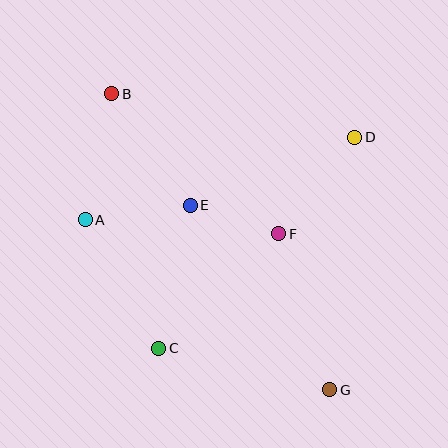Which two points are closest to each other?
Points E and F are closest to each other.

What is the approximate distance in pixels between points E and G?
The distance between E and G is approximately 232 pixels.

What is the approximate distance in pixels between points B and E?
The distance between B and E is approximately 136 pixels.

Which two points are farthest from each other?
Points B and G are farthest from each other.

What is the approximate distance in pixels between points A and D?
The distance between A and D is approximately 282 pixels.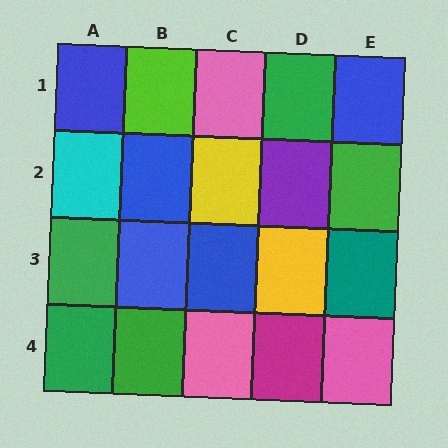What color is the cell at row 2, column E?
Green.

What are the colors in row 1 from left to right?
Blue, lime, pink, green, blue.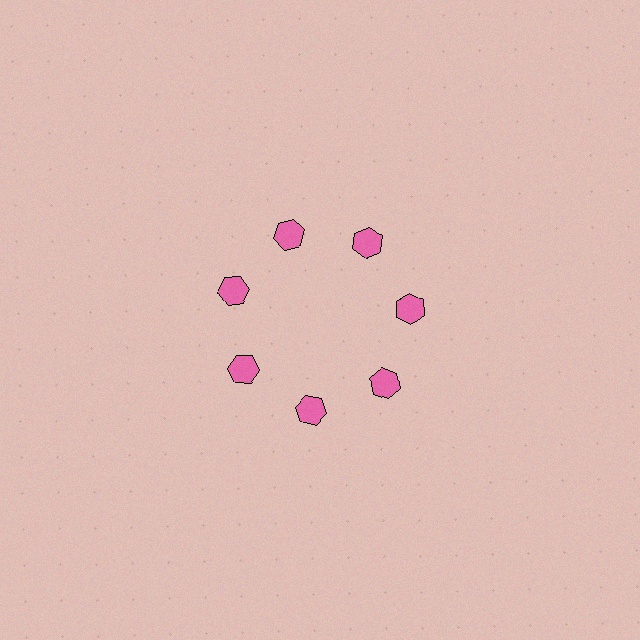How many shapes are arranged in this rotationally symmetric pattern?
There are 7 shapes, arranged in 7 groups of 1.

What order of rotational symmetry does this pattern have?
This pattern has 7-fold rotational symmetry.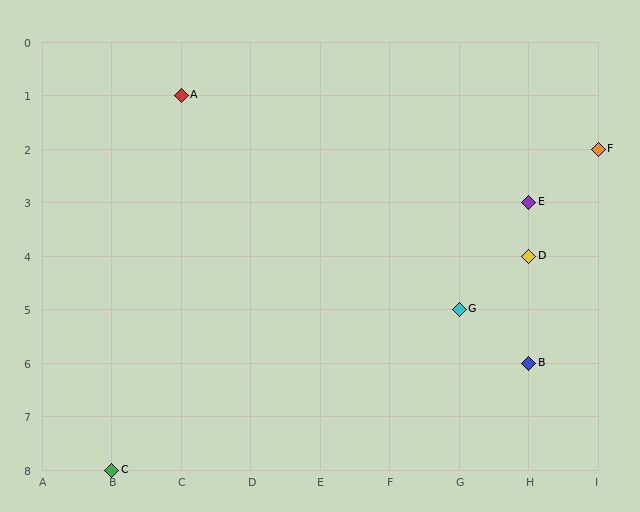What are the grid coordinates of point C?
Point C is at grid coordinates (B, 8).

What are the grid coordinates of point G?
Point G is at grid coordinates (G, 5).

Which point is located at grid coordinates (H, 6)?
Point B is at (H, 6).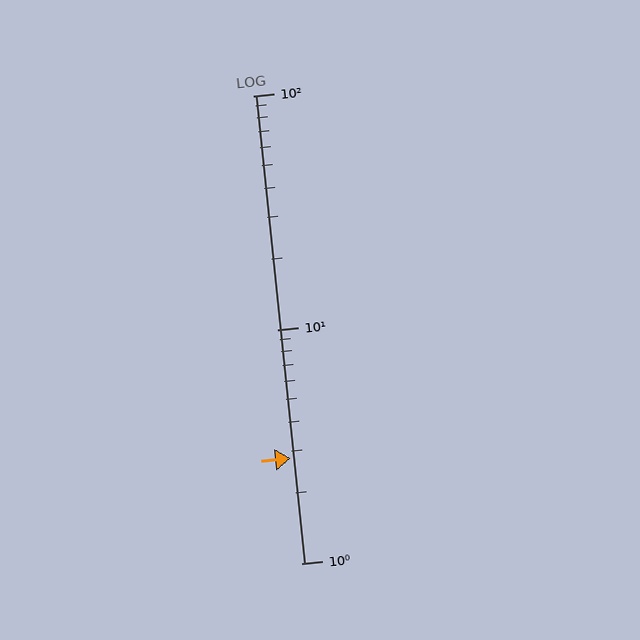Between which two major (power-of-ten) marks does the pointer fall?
The pointer is between 1 and 10.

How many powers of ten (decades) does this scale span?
The scale spans 2 decades, from 1 to 100.